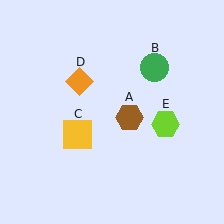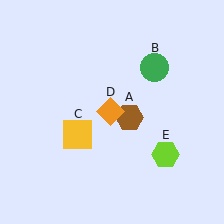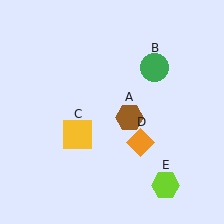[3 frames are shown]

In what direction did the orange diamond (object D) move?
The orange diamond (object D) moved down and to the right.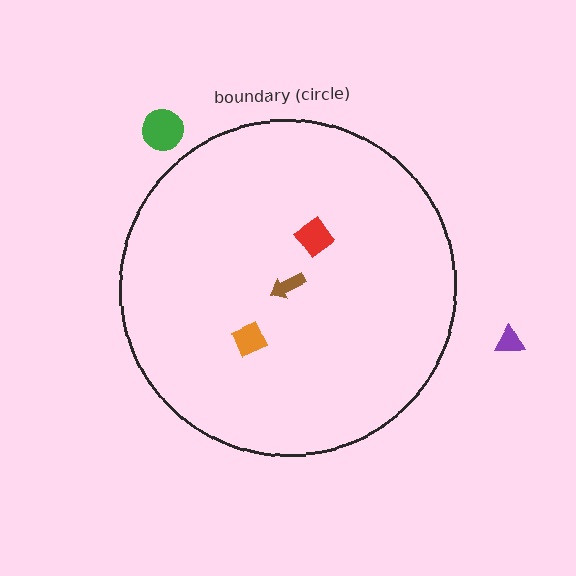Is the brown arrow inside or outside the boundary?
Inside.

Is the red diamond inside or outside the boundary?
Inside.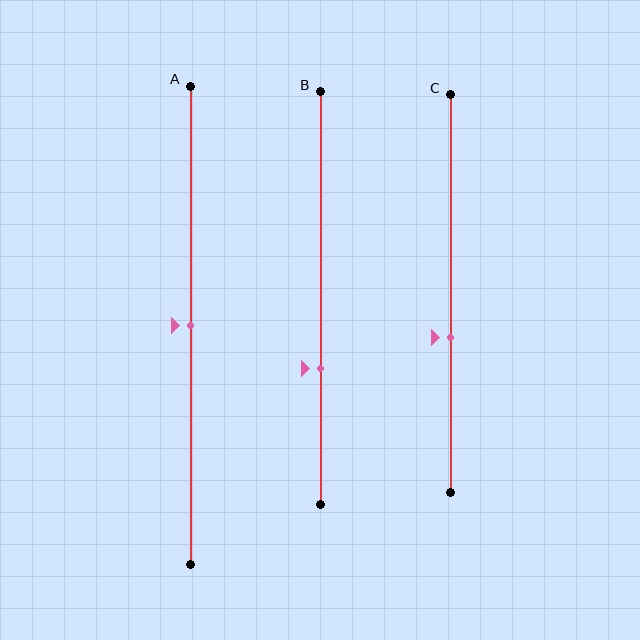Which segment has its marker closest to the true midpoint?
Segment A has its marker closest to the true midpoint.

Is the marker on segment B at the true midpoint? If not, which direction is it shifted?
No, the marker on segment B is shifted downward by about 17% of the segment length.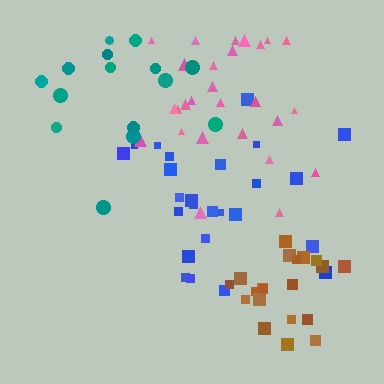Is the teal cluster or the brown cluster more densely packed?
Brown.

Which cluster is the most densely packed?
Brown.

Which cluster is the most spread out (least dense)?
Pink.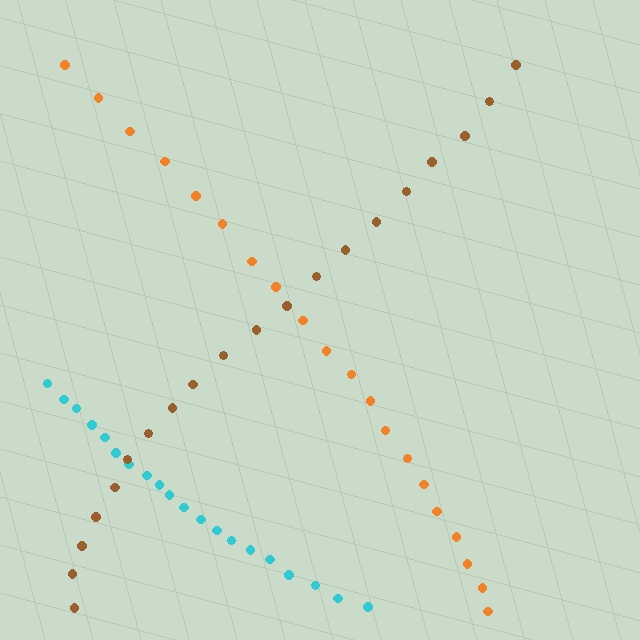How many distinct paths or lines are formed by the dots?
There are 3 distinct paths.